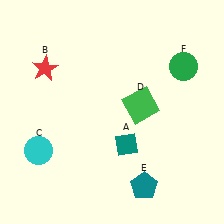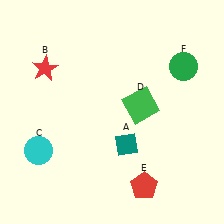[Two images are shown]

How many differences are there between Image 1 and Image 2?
There is 1 difference between the two images.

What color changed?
The pentagon (E) changed from teal in Image 1 to red in Image 2.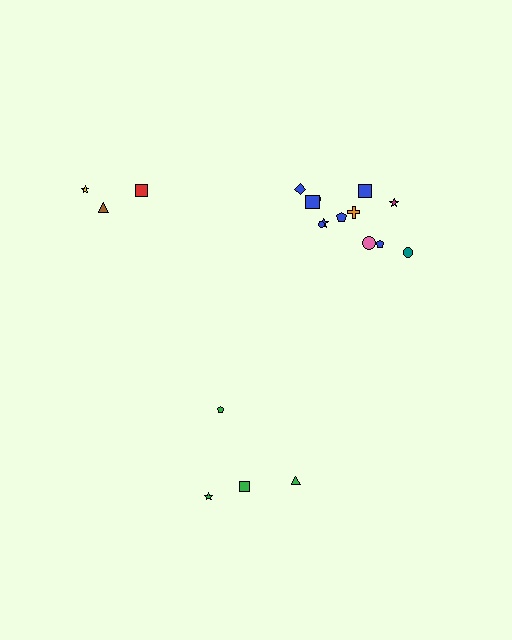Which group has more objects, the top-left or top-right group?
The top-right group.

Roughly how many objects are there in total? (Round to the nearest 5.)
Roughly 20 objects in total.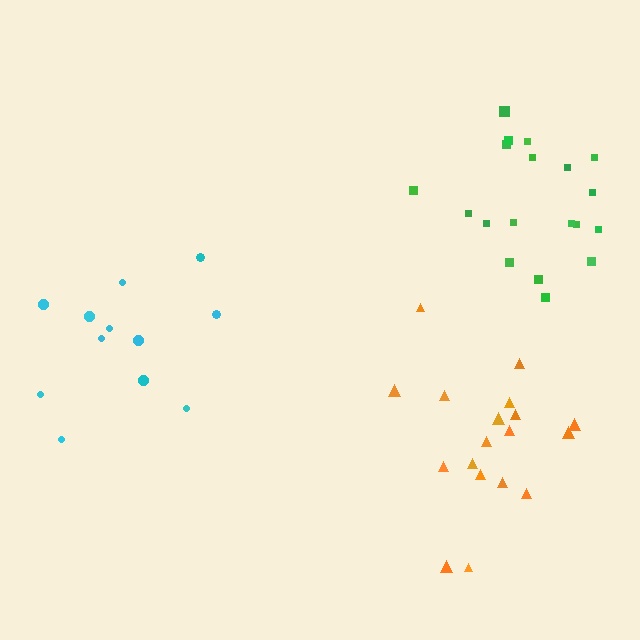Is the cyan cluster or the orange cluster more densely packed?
Orange.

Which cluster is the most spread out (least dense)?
Cyan.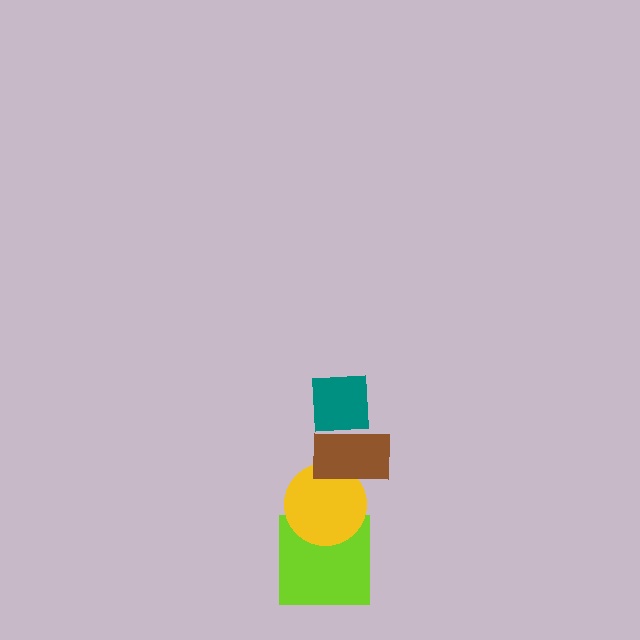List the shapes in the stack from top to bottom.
From top to bottom: the teal square, the brown rectangle, the yellow circle, the lime square.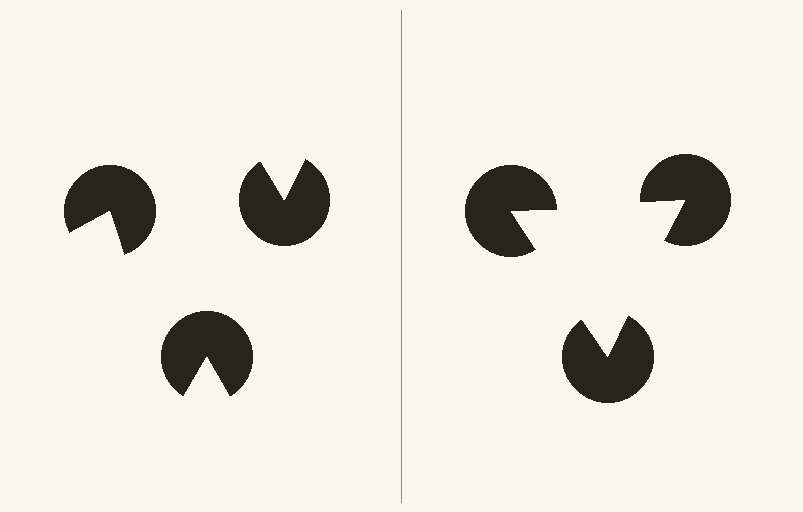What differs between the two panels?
The pac-man discs are positioned identically on both sides; only the wedge orientations differ. On the right they align to a triangle; on the left they are misaligned.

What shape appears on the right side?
An illusory triangle.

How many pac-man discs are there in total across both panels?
6 — 3 on each side.